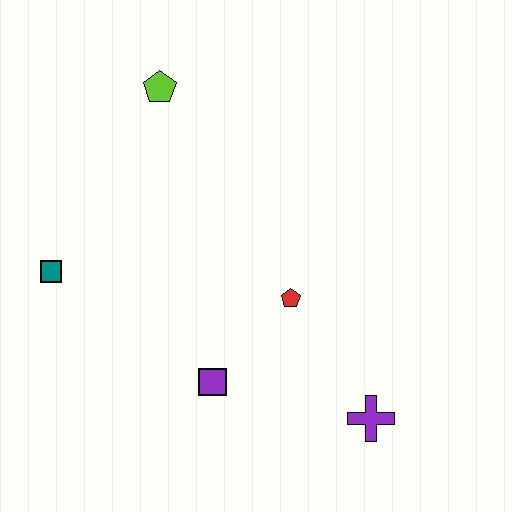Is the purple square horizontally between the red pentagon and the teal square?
Yes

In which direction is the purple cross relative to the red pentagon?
The purple cross is below the red pentagon.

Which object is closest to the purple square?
The red pentagon is closest to the purple square.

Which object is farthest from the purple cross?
The lime pentagon is farthest from the purple cross.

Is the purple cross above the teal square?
No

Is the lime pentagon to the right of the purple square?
No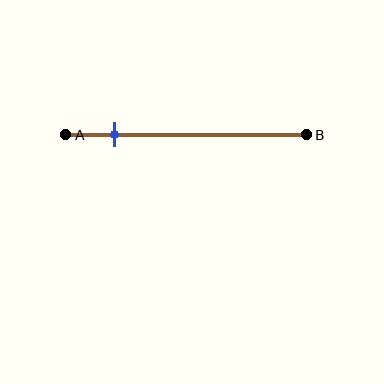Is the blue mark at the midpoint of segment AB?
No, the mark is at about 20% from A, not at the 50% midpoint.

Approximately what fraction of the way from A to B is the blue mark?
The blue mark is approximately 20% of the way from A to B.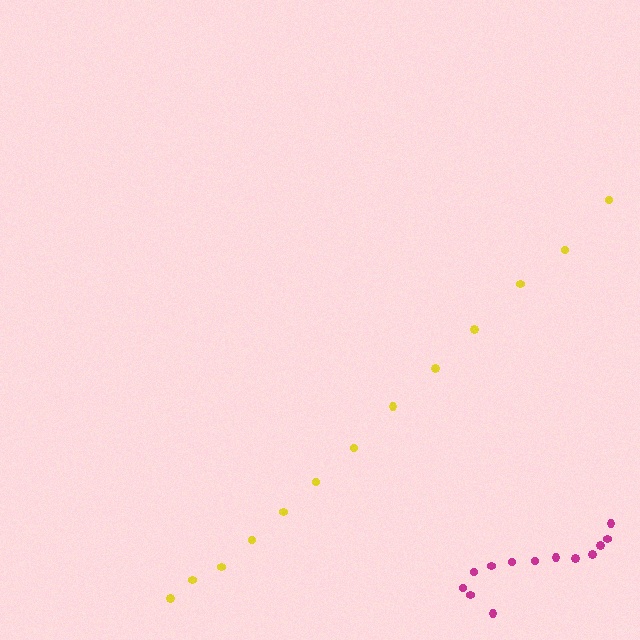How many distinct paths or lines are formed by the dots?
There are 2 distinct paths.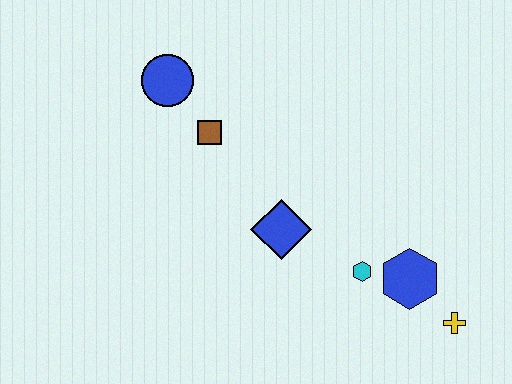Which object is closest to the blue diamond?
The cyan hexagon is closest to the blue diamond.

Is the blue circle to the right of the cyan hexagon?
No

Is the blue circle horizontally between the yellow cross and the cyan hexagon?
No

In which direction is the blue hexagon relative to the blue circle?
The blue hexagon is to the right of the blue circle.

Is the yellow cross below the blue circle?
Yes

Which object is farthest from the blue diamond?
The yellow cross is farthest from the blue diamond.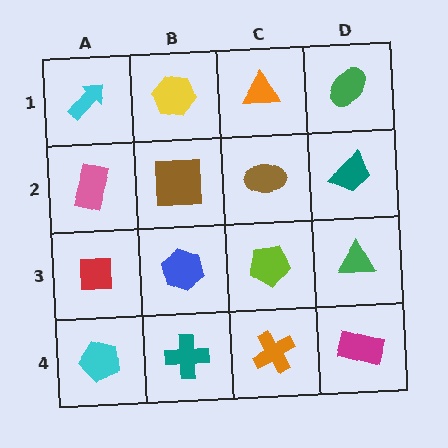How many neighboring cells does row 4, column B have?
3.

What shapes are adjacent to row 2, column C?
An orange triangle (row 1, column C), a lime pentagon (row 3, column C), a brown square (row 2, column B), a teal trapezoid (row 2, column D).